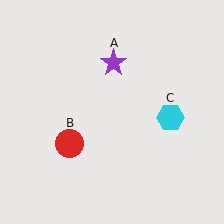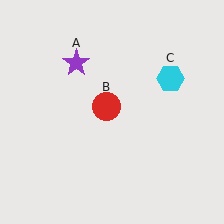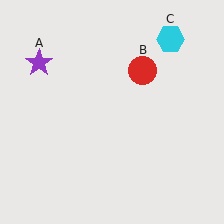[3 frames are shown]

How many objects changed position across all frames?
3 objects changed position: purple star (object A), red circle (object B), cyan hexagon (object C).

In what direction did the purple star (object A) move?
The purple star (object A) moved left.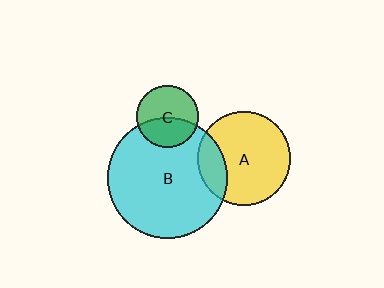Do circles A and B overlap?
Yes.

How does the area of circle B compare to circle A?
Approximately 1.7 times.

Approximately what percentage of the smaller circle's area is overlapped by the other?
Approximately 20%.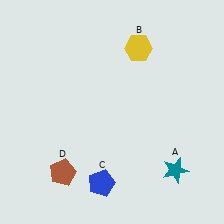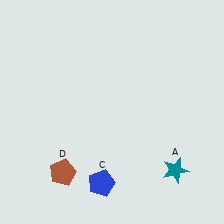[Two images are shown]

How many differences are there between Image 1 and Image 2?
There is 1 difference between the two images.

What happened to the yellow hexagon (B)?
The yellow hexagon (B) was removed in Image 2. It was in the top-right area of Image 1.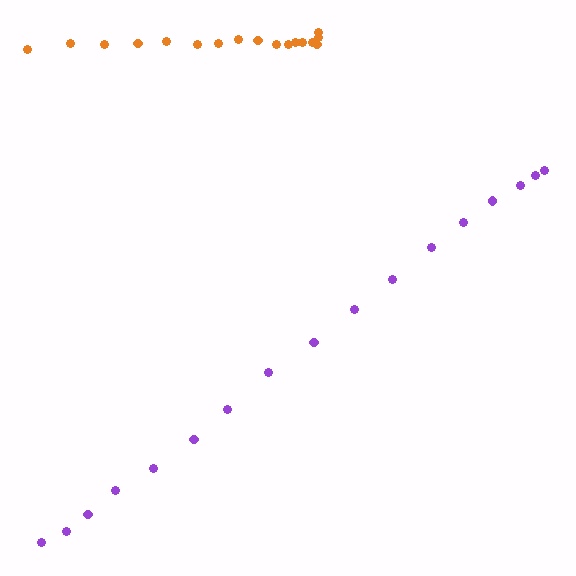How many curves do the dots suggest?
There are 2 distinct paths.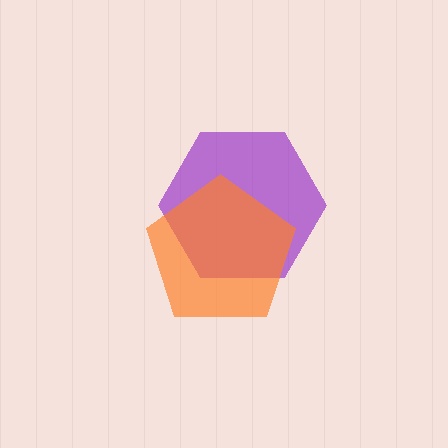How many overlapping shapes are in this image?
There are 2 overlapping shapes in the image.